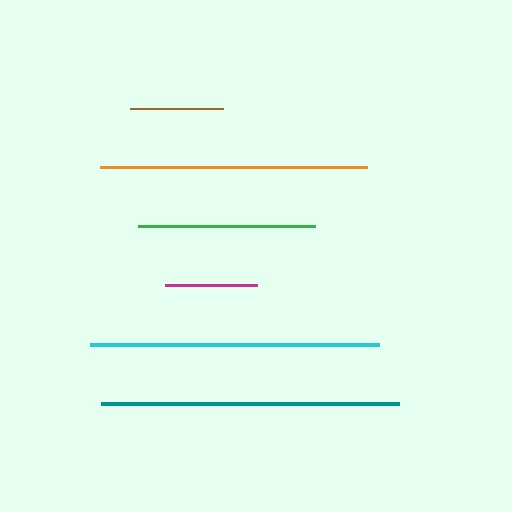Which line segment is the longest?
The teal line is the longest at approximately 298 pixels.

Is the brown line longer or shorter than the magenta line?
The brown line is longer than the magenta line.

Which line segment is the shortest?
The magenta line is the shortest at approximately 92 pixels.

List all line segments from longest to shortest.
From longest to shortest: teal, cyan, orange, green, brown, magenta.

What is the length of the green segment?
The green segment is approximately 178 pixels long.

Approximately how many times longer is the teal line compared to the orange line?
The teal line is approximately 1.1 times the length of the orange line.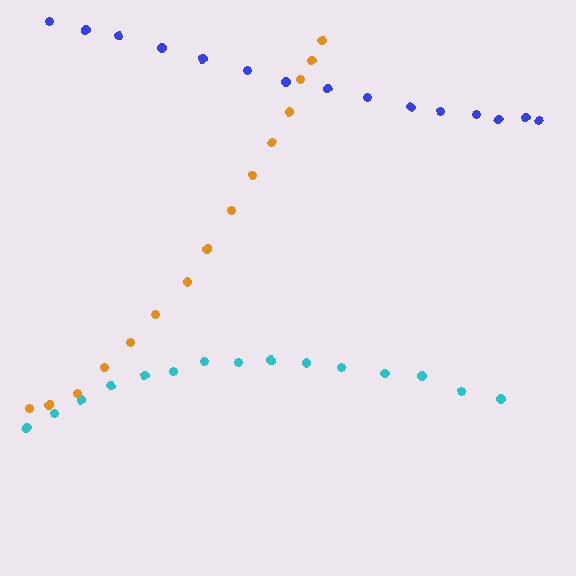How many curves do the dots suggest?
There are 3 distinct paths.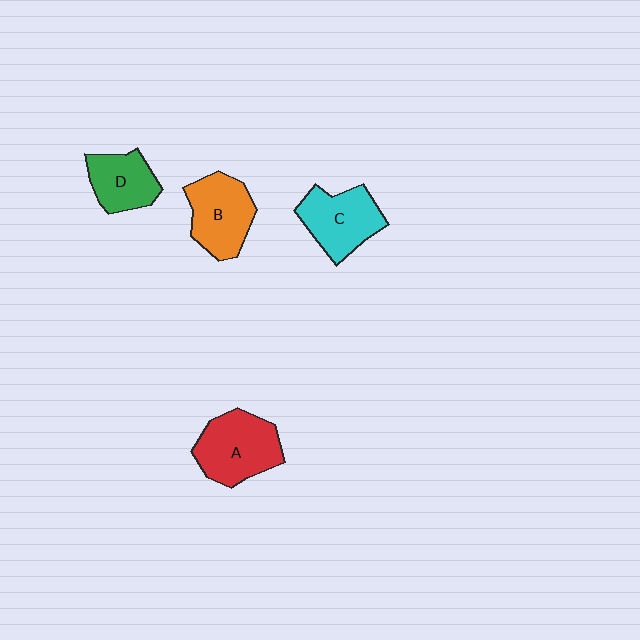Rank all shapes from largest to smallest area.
From largest to smallest: A (red), B (orange), C (cyan), D (green).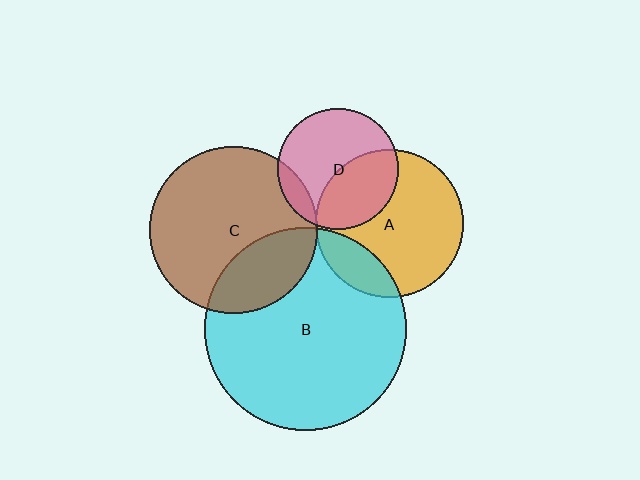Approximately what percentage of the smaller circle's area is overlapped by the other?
Approximately 10%.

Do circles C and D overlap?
Yes.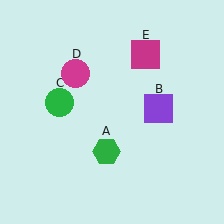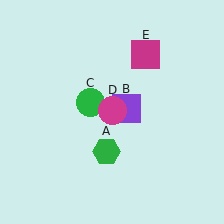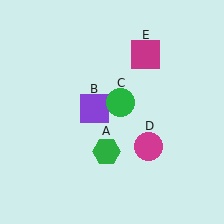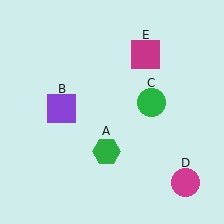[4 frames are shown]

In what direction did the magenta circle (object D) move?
The magenta circle (object D) moved down and to the right.